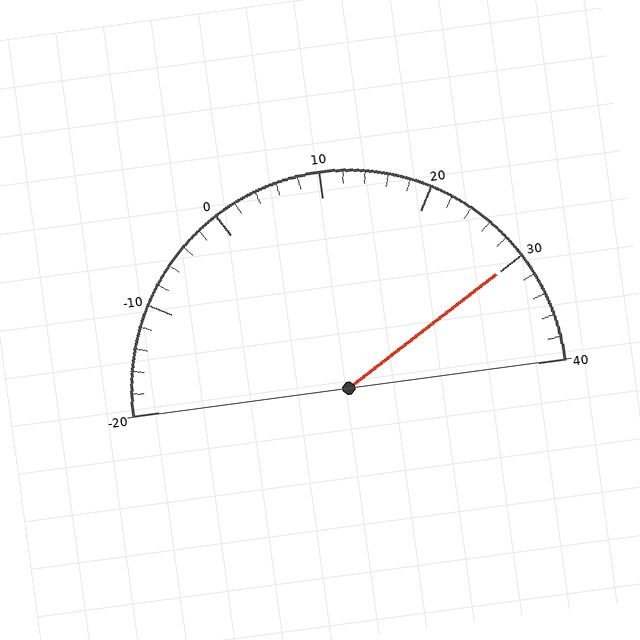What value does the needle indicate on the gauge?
The needle indicates approximately 30.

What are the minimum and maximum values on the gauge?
The gauge ranges from -20 to 40.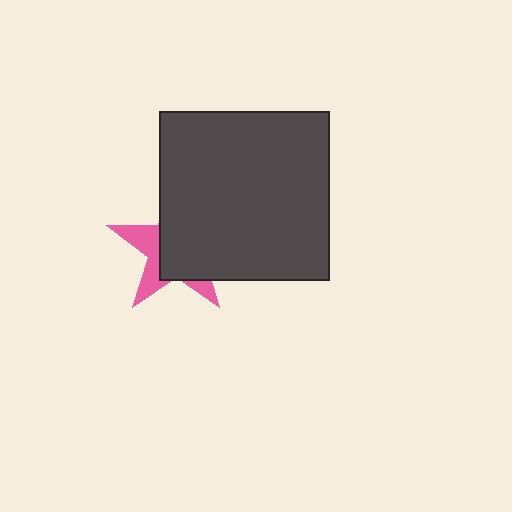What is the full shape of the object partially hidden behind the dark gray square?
The partially hidden object is a pink star.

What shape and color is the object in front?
The object in front is a dark gray square.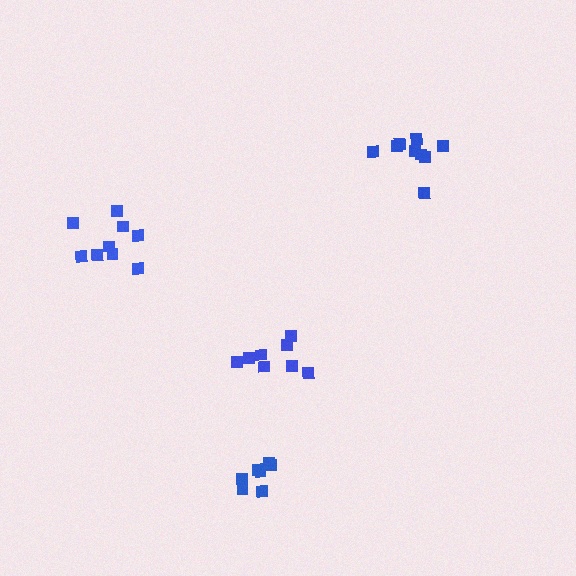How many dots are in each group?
Group 1: 8 dots, Group 2: 9 dots, Group 3: 9 dots, Group 4: 7 dots (33 total).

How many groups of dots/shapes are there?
There are 4 groups.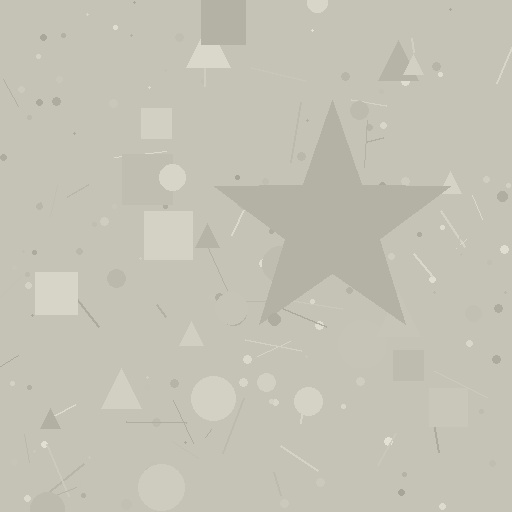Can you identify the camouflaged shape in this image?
The camouflaged shape is a star.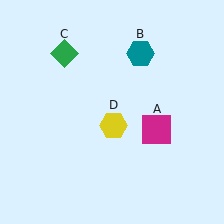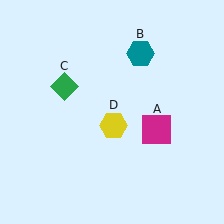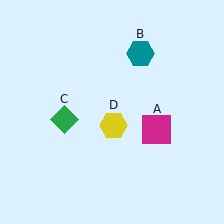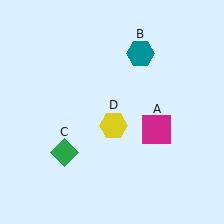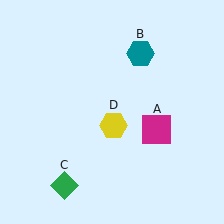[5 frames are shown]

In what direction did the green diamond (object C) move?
The green diamond (object C) moved down.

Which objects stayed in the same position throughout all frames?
Magenta square (object A) and teal hexagon (object B) and yellow hexagon (object D) remained stationary.